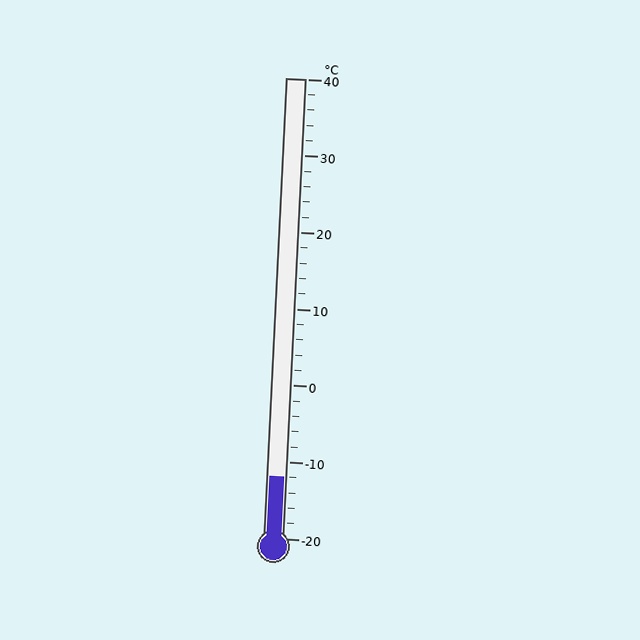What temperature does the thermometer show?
The thermometer shows approximately -12°C.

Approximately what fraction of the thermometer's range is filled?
The thermometer is filled to approximately 15% of its range.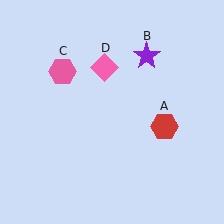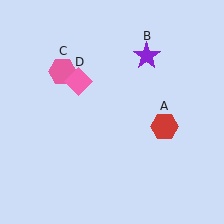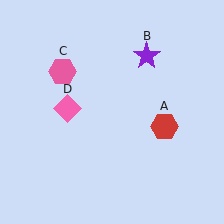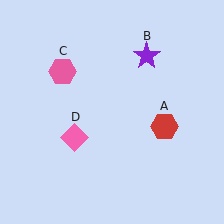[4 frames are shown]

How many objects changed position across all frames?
1 object changed position: pink diamond (object D).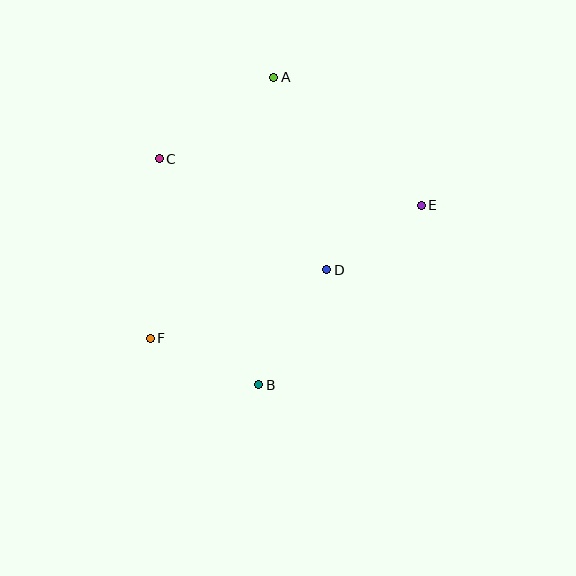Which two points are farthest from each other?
Points A and B are farthest from each other.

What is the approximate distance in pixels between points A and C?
The distance between A and C is approximately 140 pixels.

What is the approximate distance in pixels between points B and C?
The distance between B and C is approximately 247 pixels.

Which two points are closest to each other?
Points D and E are closest to each other.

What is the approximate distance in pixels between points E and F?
The distance between E and F is approximately 302 pixels.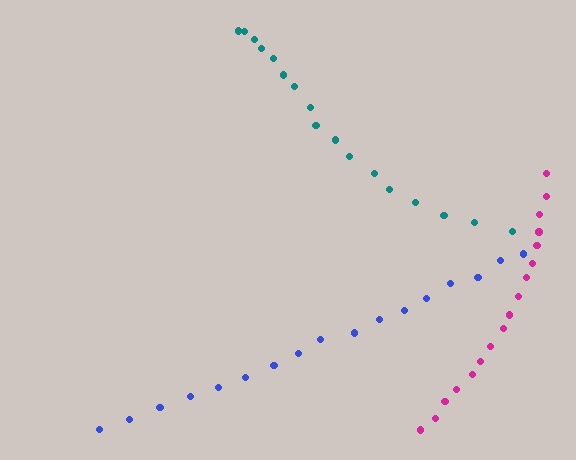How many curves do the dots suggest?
There are 3 distinct paths.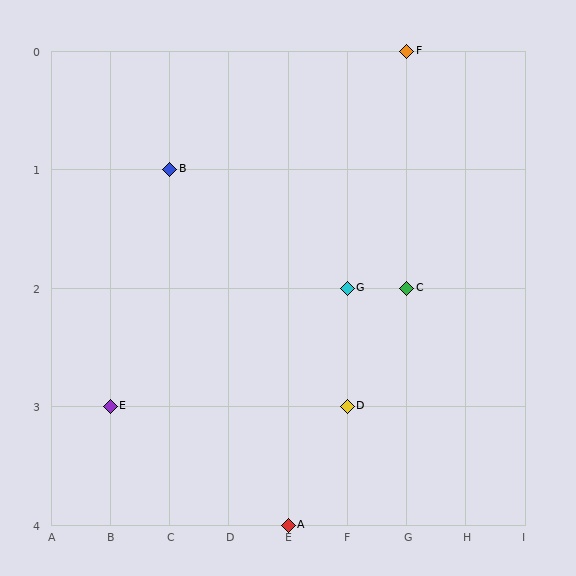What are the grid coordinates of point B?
Point B is at grid coordinates (C, 1).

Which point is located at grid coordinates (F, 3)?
Point D is at (F, 3).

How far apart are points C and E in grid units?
Points C and E are 5 columns and 1 row apart (about 5.1 grid units diagonally).